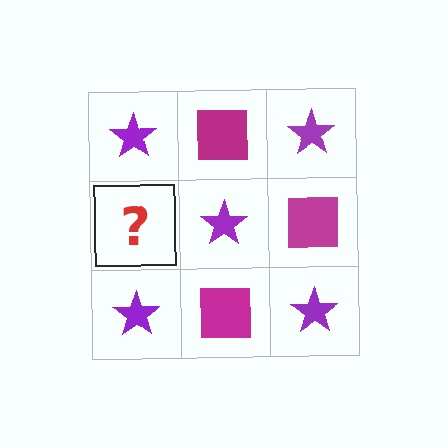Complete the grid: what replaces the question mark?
The question mark should be replaced with a magenta square.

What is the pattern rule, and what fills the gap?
The rule is that it alternates purple star and magenta square in a checkerboard pattern. The gap should be filled with a magenta square.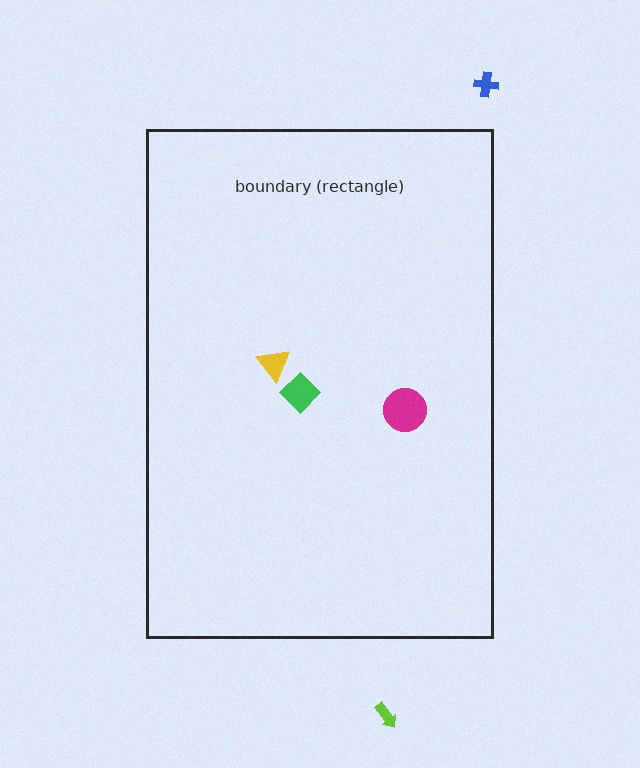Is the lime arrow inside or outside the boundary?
Outside.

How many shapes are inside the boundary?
3 inside, 2 outside.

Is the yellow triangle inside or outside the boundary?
Inside.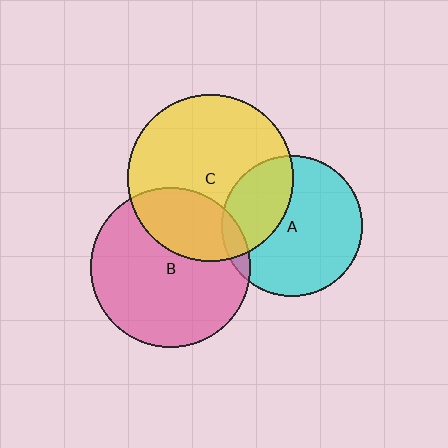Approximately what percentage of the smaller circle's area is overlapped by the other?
Approximately 30%.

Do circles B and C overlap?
Yes.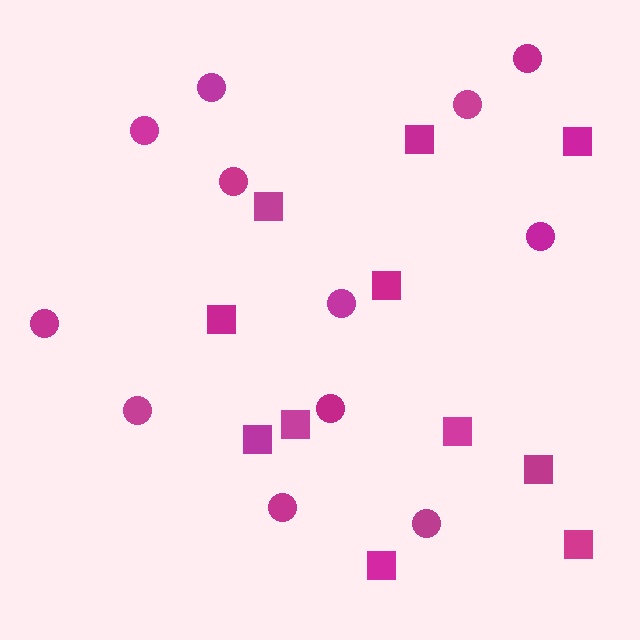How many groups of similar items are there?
There are 2 groups: one group of circles (12) and one group of squares (11).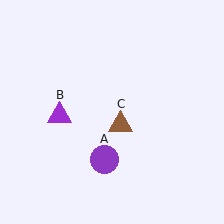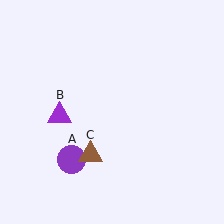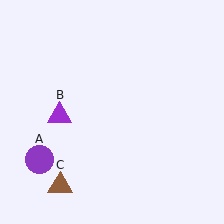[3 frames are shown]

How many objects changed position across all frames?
2 objects changed position: purple circle (object A), brown triangle (object C).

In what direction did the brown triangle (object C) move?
The brown triangle (object C) moved down and to the left.